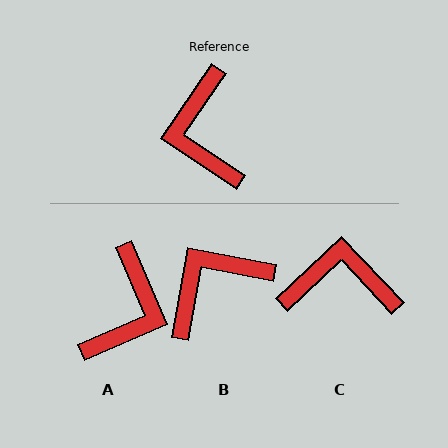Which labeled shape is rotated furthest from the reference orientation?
A, about 147 degrees away.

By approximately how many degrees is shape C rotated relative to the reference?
Approximately 102 degrees clockwise.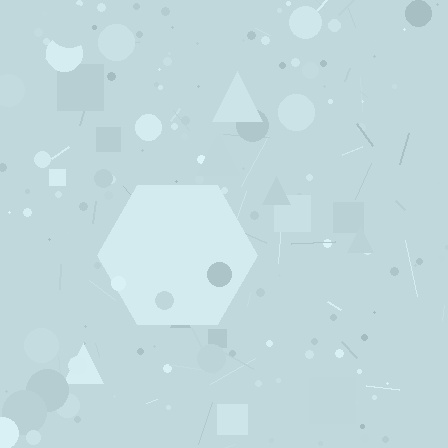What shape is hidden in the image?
A hexagon is hidden in the image.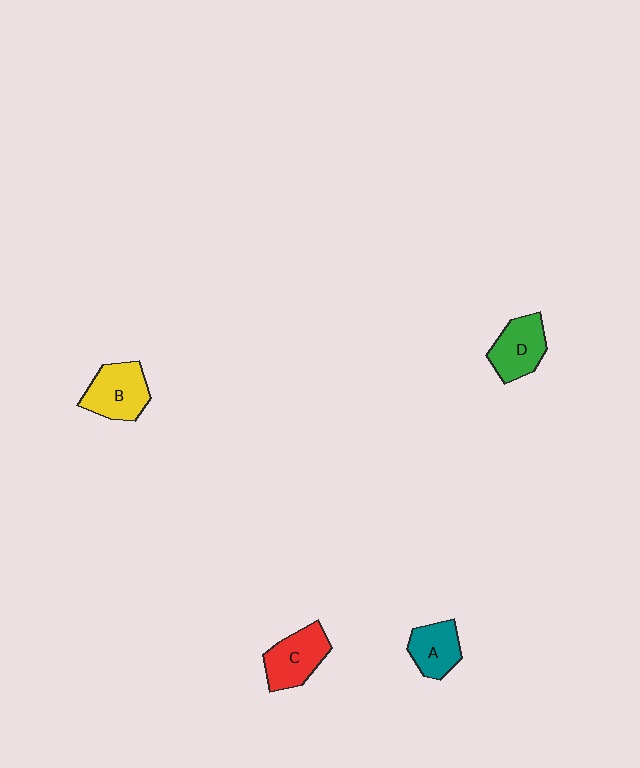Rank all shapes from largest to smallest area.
From largest to smallest: B (yellow), C (red), D (green), A (teal).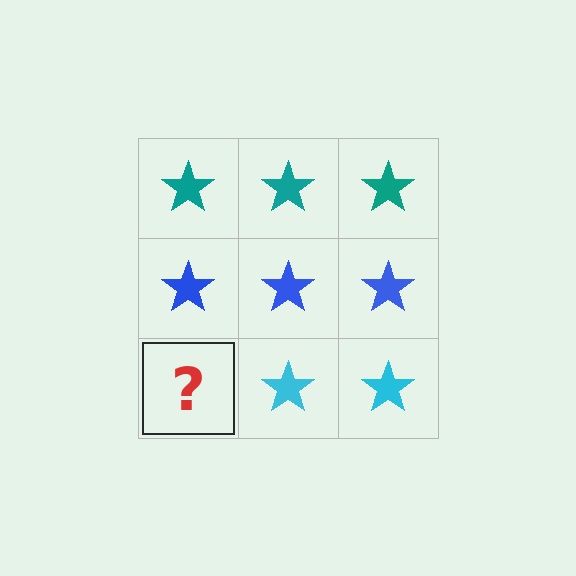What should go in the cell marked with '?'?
The missing cell should contain a cyan star.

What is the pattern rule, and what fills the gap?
The rule is that each row has a consistent color. The gap should be filled with a cyan star.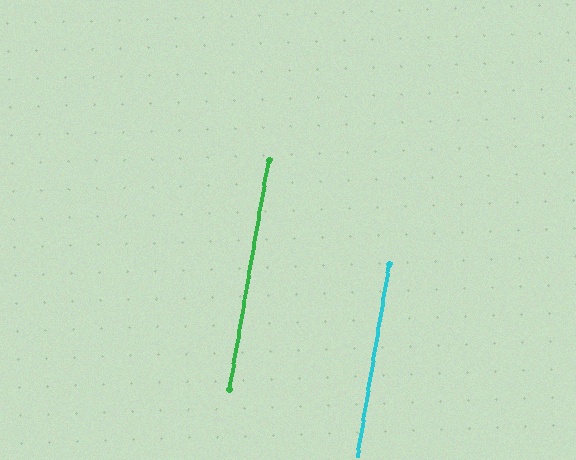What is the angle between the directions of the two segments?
Approximately 0 degrees.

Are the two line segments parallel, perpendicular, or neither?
Parallel — their directions differ by only 0.4°.